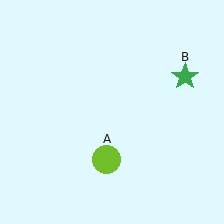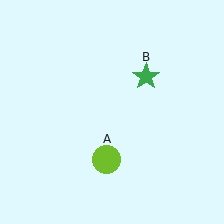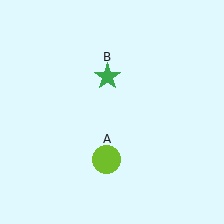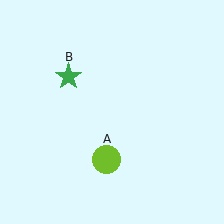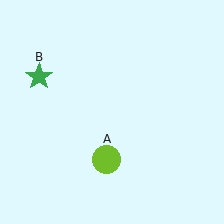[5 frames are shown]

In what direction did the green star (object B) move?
The green star (object B) moved left.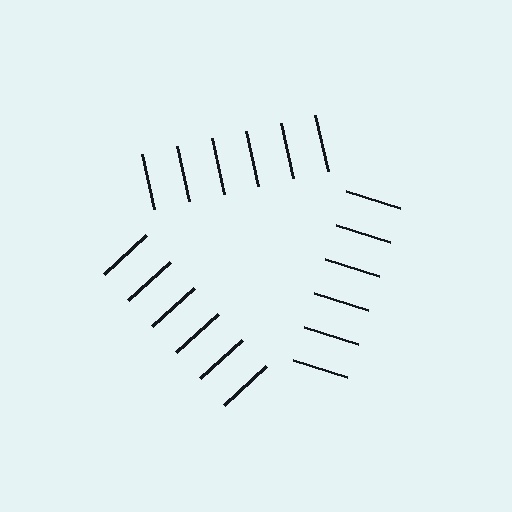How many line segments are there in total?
18 — 6 along each of the 3 edges.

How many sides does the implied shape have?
3 sides — the line-ends trace a triangle.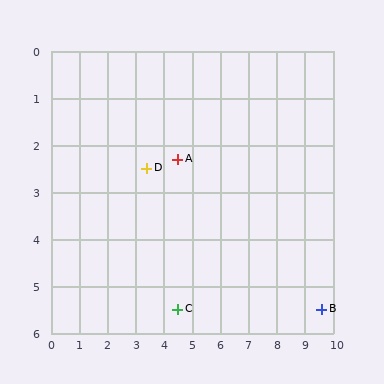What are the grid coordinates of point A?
Point A is at approximately (4.5, 2.3).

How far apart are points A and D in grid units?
Points A and D are about 1.1 grid units apart.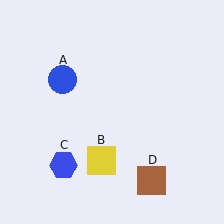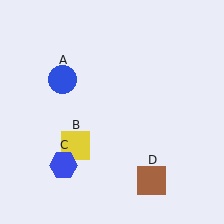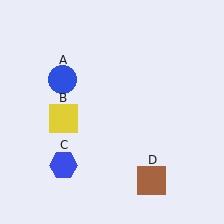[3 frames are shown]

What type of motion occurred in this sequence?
The yellow square (object B) rotated clockwise around the center of the scene.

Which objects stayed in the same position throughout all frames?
Blue circle (object A) and blue hexagon (object C) and brown square (object D) remained stationary.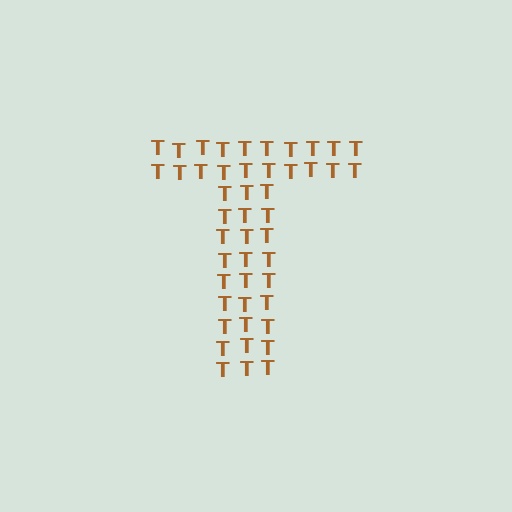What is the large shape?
The large shape is the letter T.